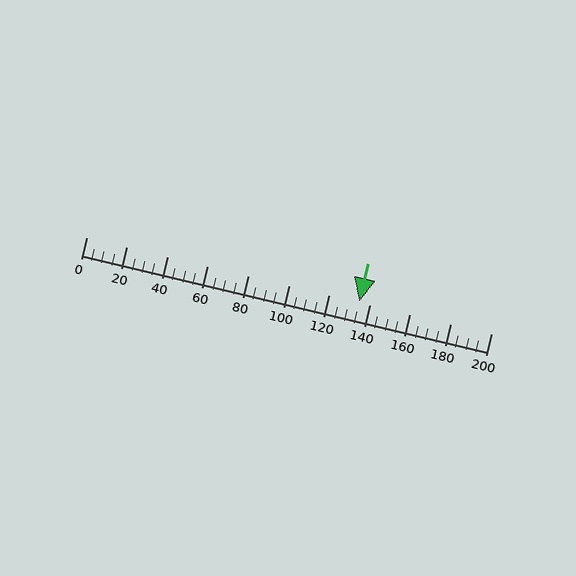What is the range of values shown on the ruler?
The ruler shows values from 0 to 200.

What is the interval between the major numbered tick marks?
The major tick marks are spaced 20 units apart.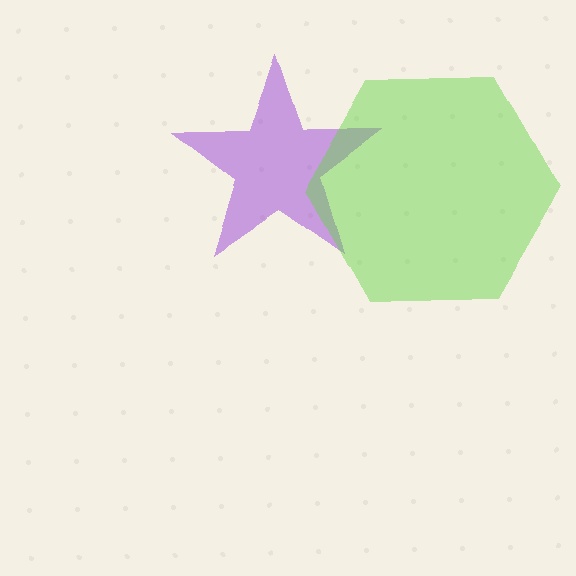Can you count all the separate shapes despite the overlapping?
Yes, there are 2 separate shapes.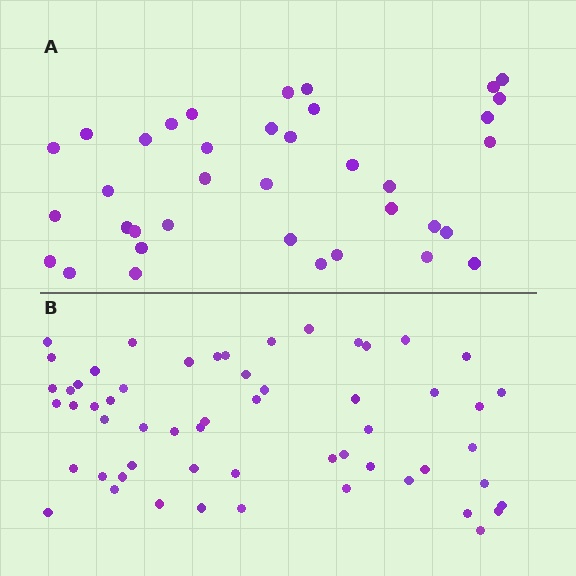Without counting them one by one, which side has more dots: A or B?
Region B (the bottom region) has more dots.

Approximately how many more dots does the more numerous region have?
Region B has approximately 20 more dots than region A.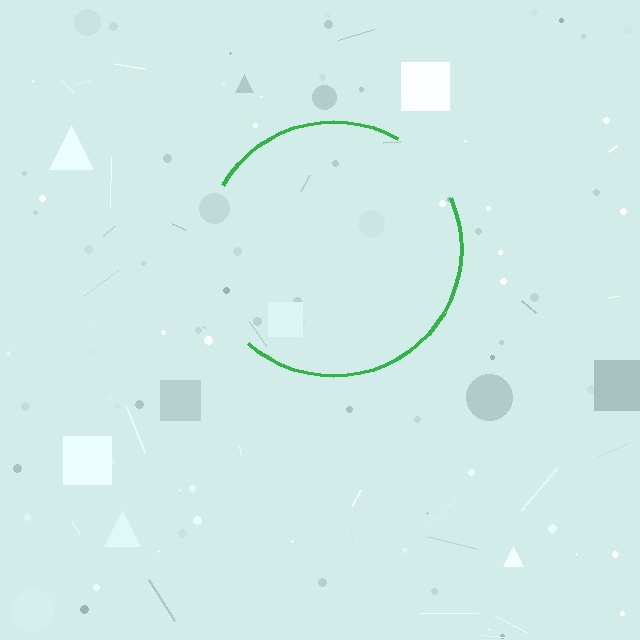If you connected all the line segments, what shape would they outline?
They would outline a circle.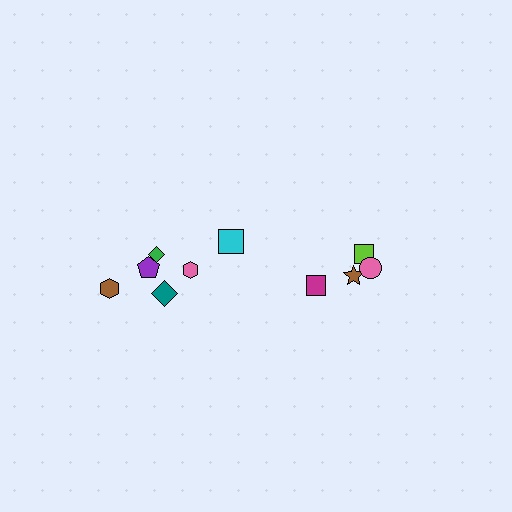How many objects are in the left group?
There are 6 objects.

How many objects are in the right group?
There are 4 objects.